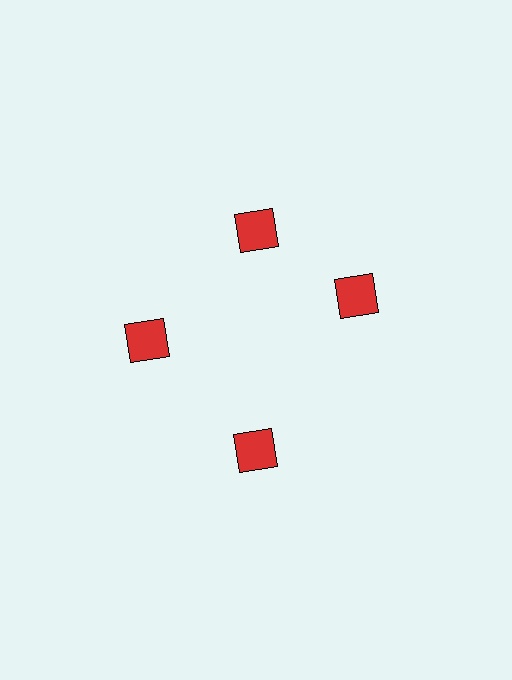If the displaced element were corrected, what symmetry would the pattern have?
It would have 4-fold rotational symmetry — the pattern would map onto itself every 90 degrees.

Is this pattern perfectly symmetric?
No. The 4 red squares are arranged in a ring, but one element near the 3 o'clock position is rotated out of alignment along the ring, breaking the 4-fold rotational symmetry.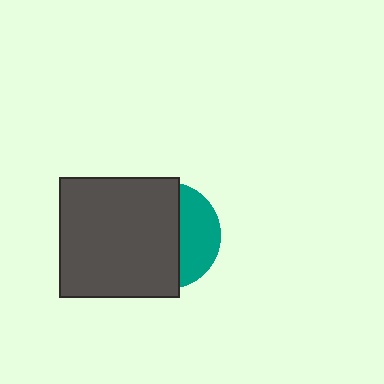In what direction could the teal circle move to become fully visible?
The teal circle could move right. That would shift it out from behind the dark gray square entirely.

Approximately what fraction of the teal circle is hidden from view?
Roughly 64% of the teal circle is hidden behind the dark gray square.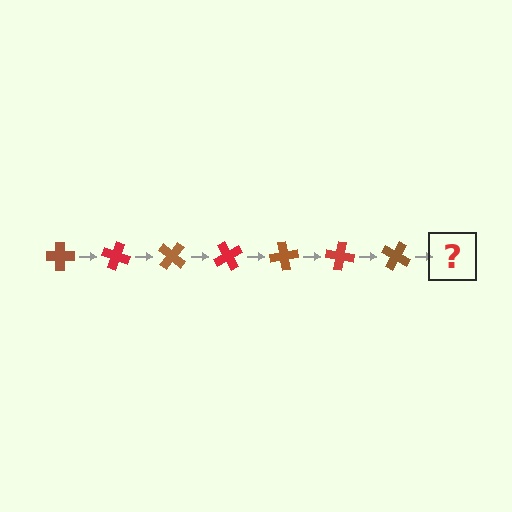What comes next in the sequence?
The next element should be a red cross, rotated 140 degrees from the start.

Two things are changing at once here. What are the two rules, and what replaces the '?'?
The two rules are that it rotates 20 degrees each step and the color cycles through brown and red. The '?' should be a red cross, rotated 140 degrees from the start.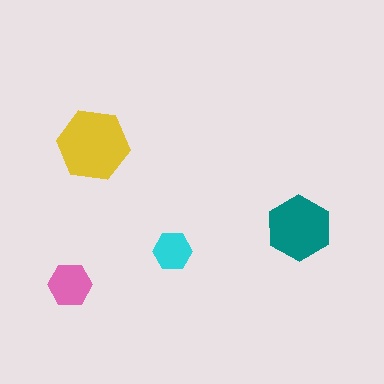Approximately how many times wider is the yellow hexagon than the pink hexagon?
About 1.5 times wider.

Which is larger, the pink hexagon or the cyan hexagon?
The pink one.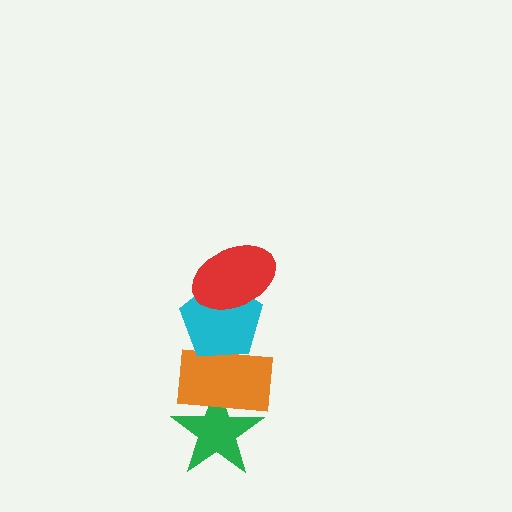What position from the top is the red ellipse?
The red ellipse is 1st from the top.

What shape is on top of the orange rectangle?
The cyan pentagon is on top of the orange rectangle.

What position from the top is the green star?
The green star is 4th from the top.